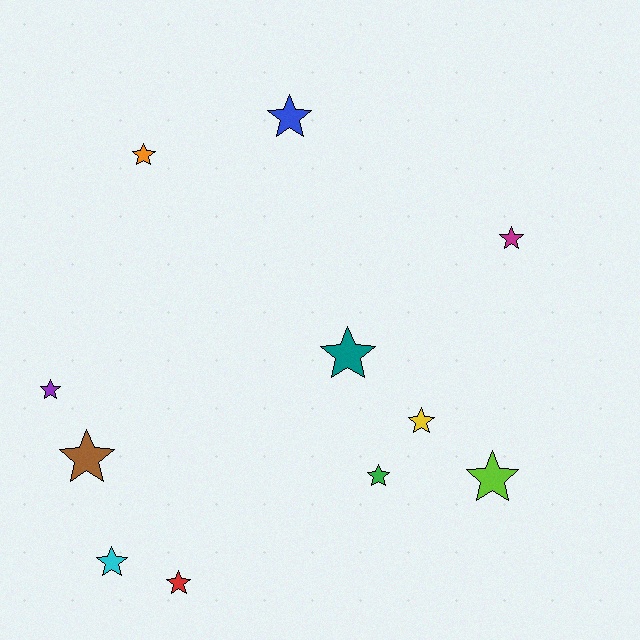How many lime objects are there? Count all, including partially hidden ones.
There is 1 lime object.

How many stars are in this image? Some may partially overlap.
There are 11 stars.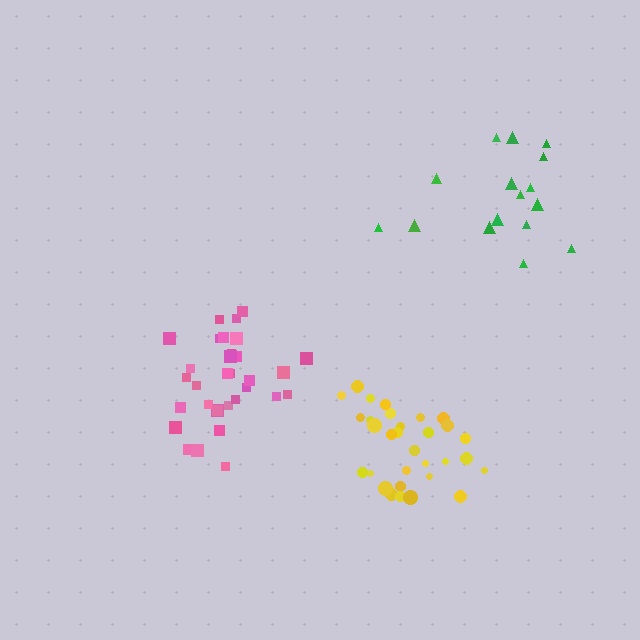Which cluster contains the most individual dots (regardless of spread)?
Pink (32).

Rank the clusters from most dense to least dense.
pink, yellow, green.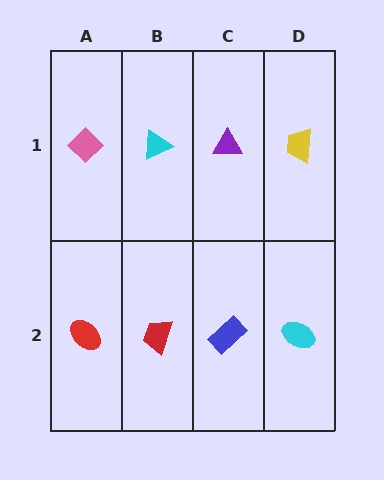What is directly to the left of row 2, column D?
A blue rectangle.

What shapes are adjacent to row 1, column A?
A red ellipse (row 2, column A), a cyan triangle (row 1, column B).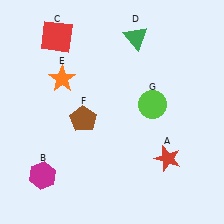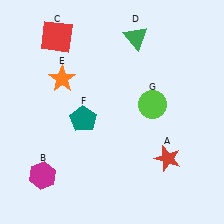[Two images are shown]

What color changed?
The pentagon (F) changed from brown in Image 1 to teal in Image 2.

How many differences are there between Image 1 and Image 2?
There is 1 difference between the two images.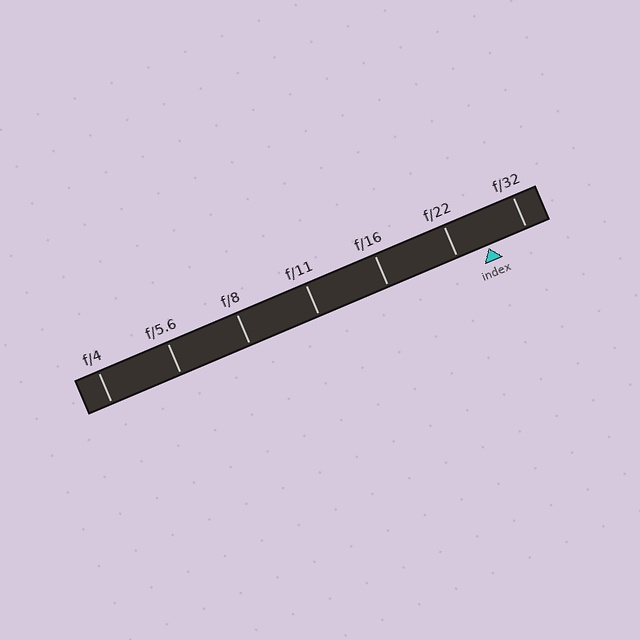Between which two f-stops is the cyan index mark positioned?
The index mark is between f/22 and f/32.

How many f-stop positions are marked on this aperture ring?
There are 7 f-stop positions marked.